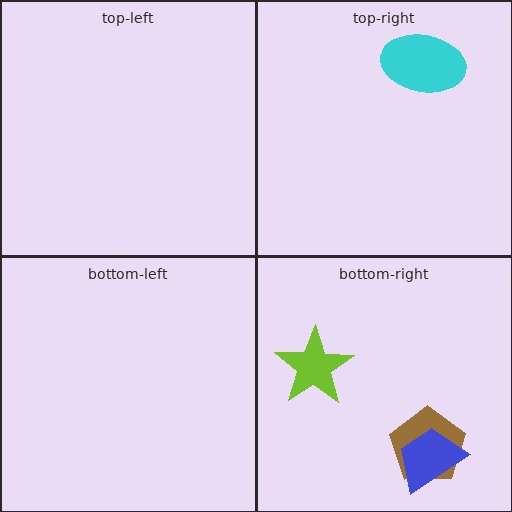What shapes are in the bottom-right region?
The brown pentagon, the lime star, the blue trapezoid.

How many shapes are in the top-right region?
1.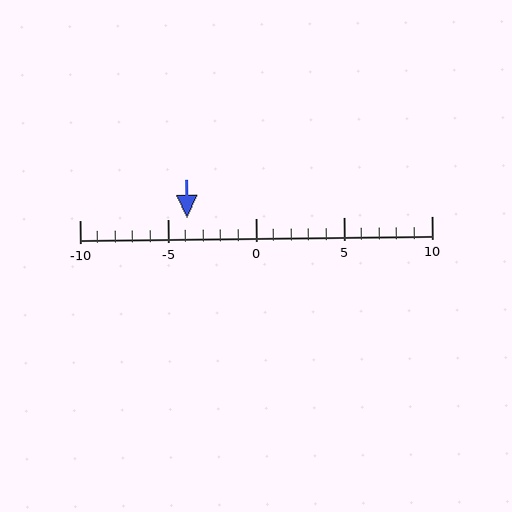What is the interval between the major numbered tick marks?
The major tick marks are spaced 5 units apart.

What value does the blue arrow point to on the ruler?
The blue arrow points to approximately -4.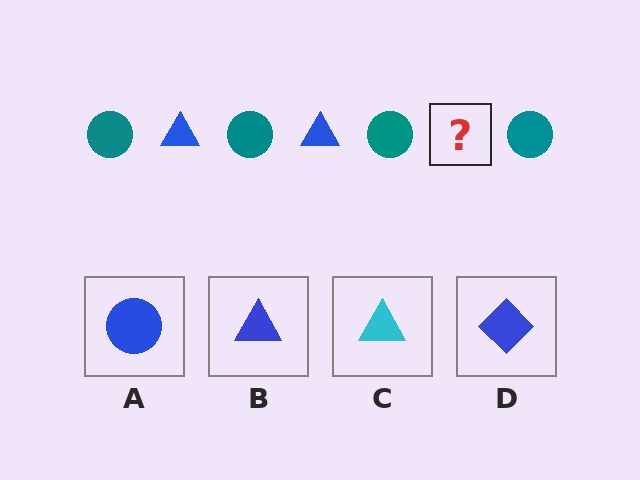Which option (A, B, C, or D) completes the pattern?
B.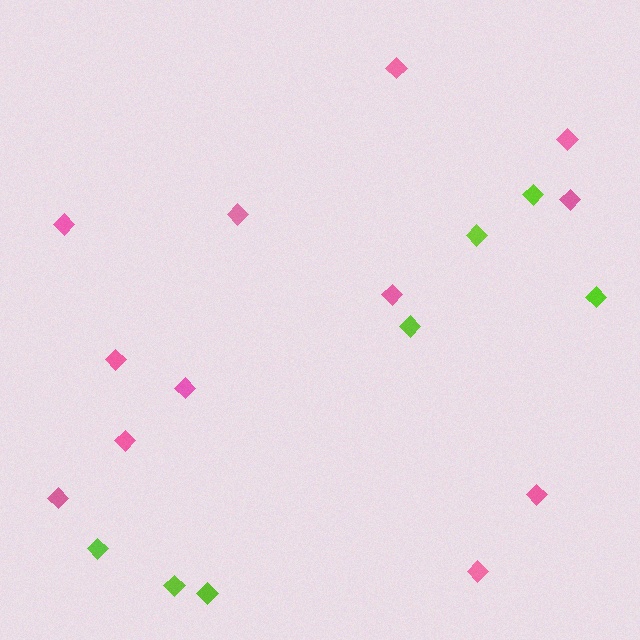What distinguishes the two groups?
There are 2 groups: one group of pink diamonds (12) and one group of lime diamonds (7).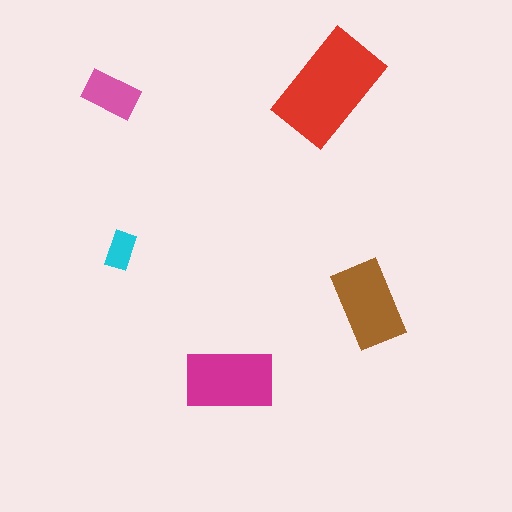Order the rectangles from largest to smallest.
the red one, the magenta one, the brown one, the pink one, the cyan one.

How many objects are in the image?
There are 5 objects in the image.